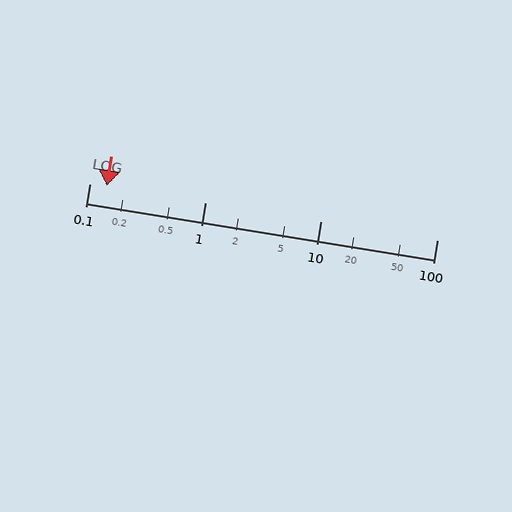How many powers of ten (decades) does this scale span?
The scale spans 3 decades, from 0.1 to 100.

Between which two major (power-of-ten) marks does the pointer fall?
The pointer is between 0.1 and 1.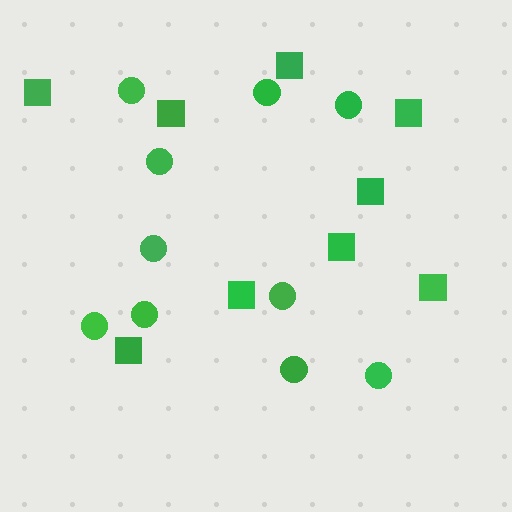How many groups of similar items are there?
There are 2 groups: one group of squares (9) and one group of circles (10).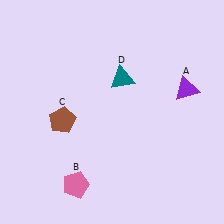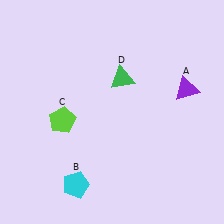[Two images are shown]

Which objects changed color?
B changed from pink to cyan. C changed from brown to lime. D changed from teal to green.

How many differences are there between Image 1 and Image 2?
There are 3 differences between the two images.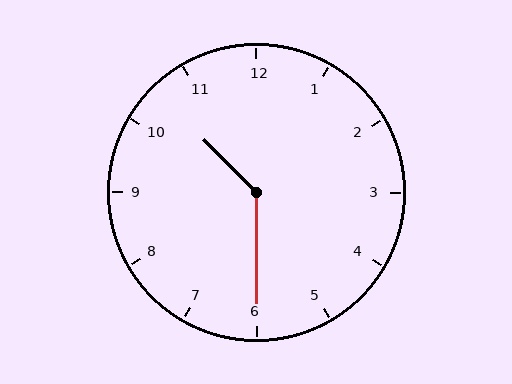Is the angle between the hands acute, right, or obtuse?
It is obtuse.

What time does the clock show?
10:30.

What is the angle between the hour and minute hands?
Approximately 135 degrees.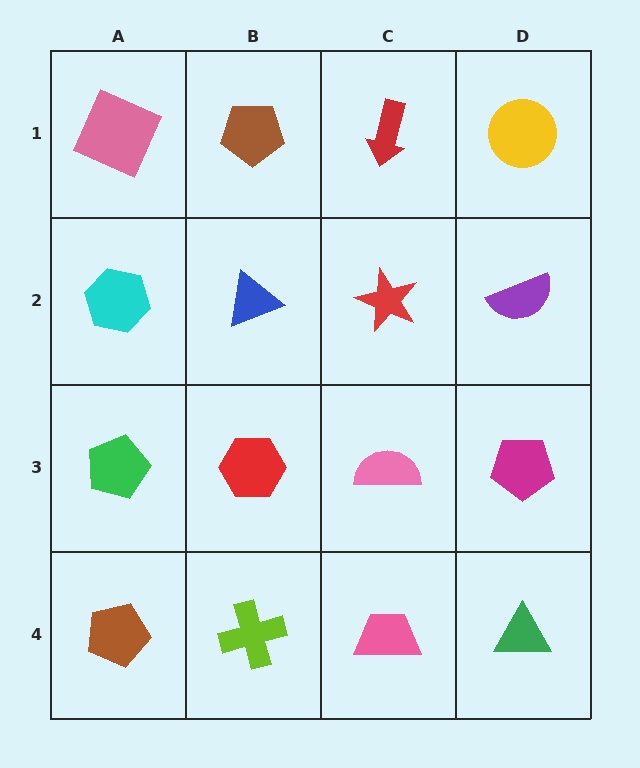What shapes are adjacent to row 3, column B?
A blue triangle (row 2, column B), a lime cross (row 4, column B), a green pentagon (row 3, column A), a pink semicircle (row 3, column C).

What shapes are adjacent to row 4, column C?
A pink semicircle (row 3, column C), a lime cross (row 4, column B), a green triangle (row 4, column D).